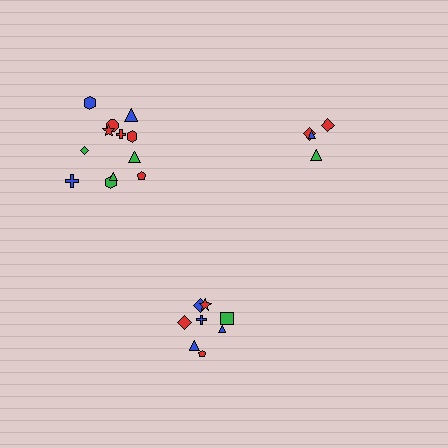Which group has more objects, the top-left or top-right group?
The top-left group.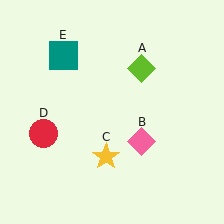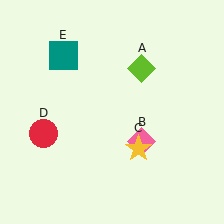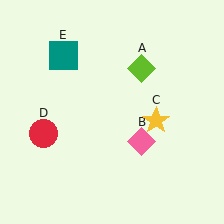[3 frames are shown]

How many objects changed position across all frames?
1 object changed position: yellow star (object C).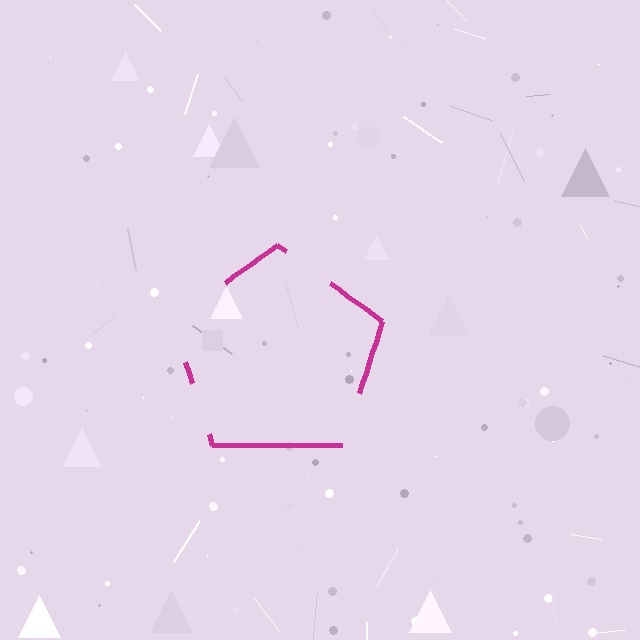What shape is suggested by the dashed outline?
The dashed outline suggests a pentagon.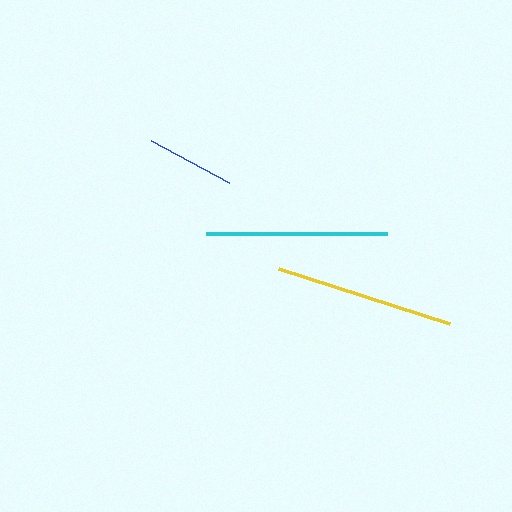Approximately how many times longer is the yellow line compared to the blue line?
The yellow line is approximately 2.0 times the length of the blue line.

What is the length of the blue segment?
The blue segment is approximately 88 pixels long.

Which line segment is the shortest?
The blue line is the shortest at approximately 88 pixels.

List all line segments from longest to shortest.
From longest to shortest: cyan, yellow, blue.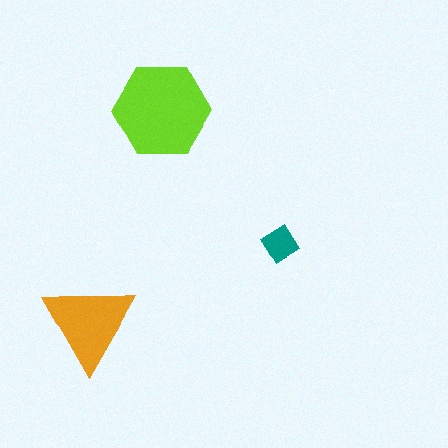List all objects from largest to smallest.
The lime hexagon, the orange triangle, the teal diamond.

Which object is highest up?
The lime hexagon is topmost.